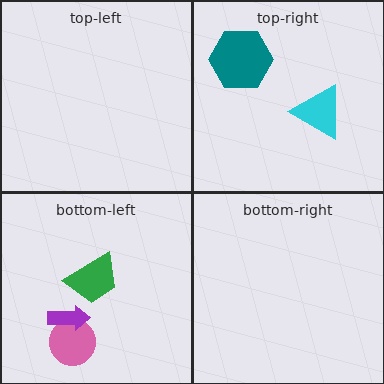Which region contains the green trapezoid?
The bottom-left region.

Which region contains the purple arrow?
The bottom-left region.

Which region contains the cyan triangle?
The top-right region.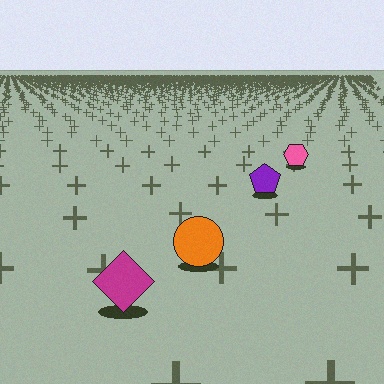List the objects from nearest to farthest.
From nearest to farthest: the magenta diamond, the orange circle, the purple pentagon, the pink hexagon.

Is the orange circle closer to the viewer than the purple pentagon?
Yes. The orange circle is closer — you can tell from the texture gradient: the ground texture is coarser near it.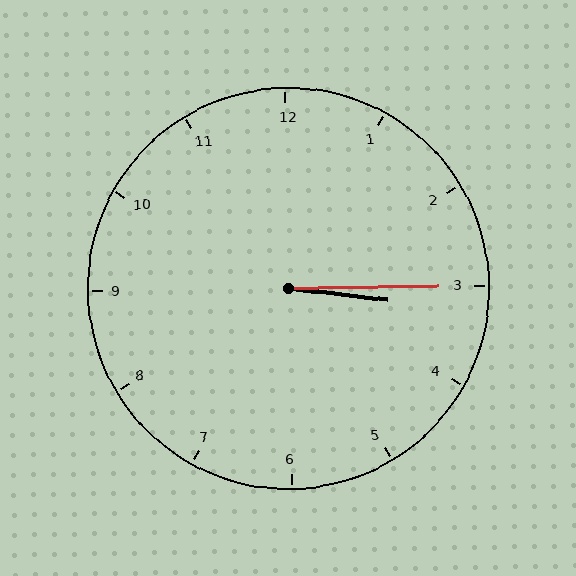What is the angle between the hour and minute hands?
Approximately 8 degrees.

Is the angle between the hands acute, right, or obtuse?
It is acute.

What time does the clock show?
3:15.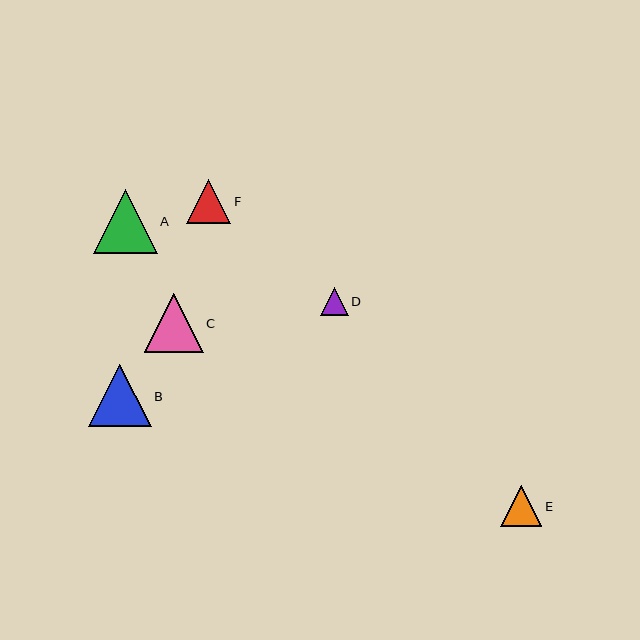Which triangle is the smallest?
Triangle D is the smallest with a size of approximately 28 pixels.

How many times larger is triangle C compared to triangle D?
Triangle C is approximately 2.1 times the size of triangle D.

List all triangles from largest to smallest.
From largest to smallest: A, B, C, F, E, D.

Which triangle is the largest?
Triangle A is the largest with a size of approximately 64 pixels.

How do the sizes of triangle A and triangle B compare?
Triangle A and triangle B are approximately the same size.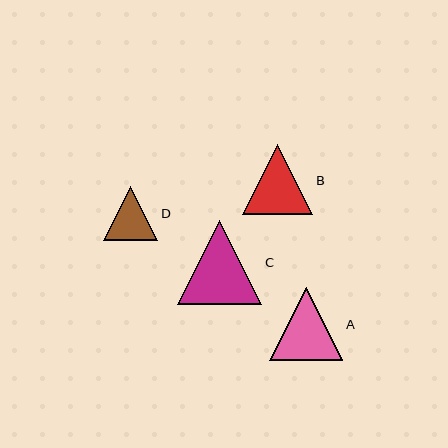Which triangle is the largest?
Triangle C is the largest with a size of approximately 84 pixels.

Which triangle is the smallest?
Triangle D is the smallest with a size of approximately 54 pixels.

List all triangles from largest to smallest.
From largest to smallest: C, A, B, D.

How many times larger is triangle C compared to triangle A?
Triangle C is approximately 1.1 times the size of triangle A.